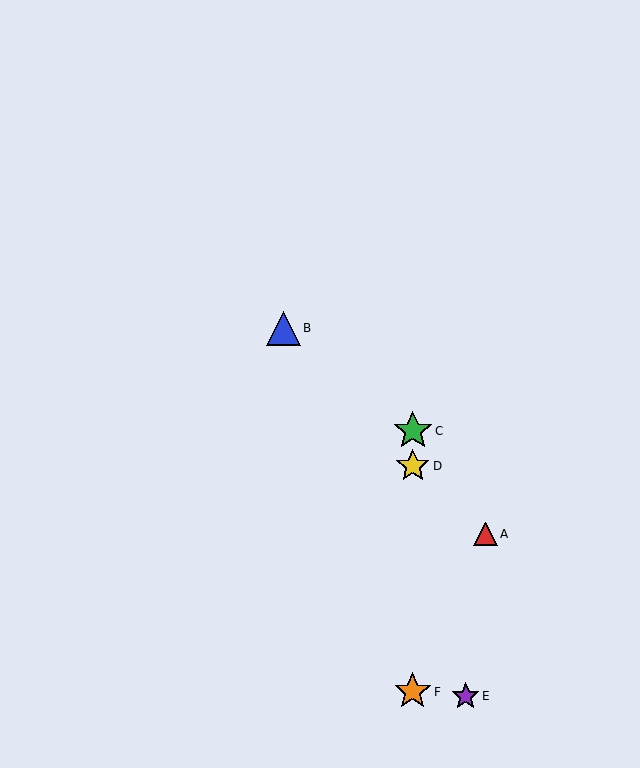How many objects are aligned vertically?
3 objects (C, D, F) are aligned vertically.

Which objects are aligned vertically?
Objects C, D, F are aligned vertically.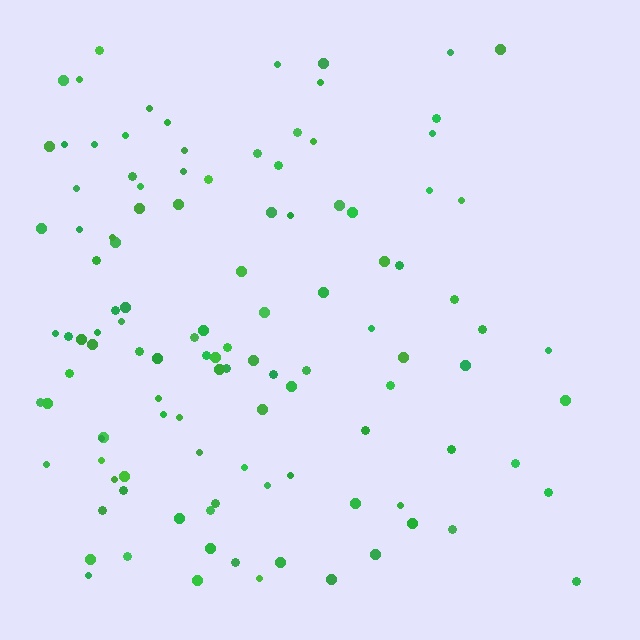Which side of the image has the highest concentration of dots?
The left.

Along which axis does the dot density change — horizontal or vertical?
Horizontal.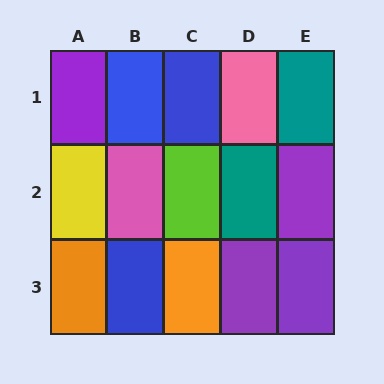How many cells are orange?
2 cells are orange.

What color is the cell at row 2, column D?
Teal.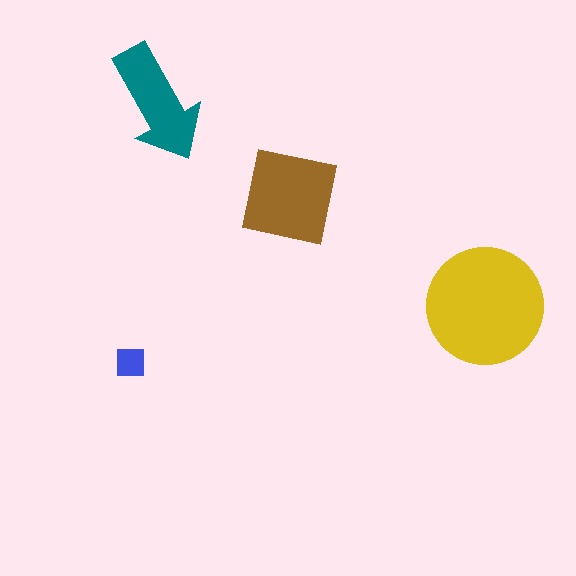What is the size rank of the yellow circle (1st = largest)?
1st.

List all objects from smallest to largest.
The blue square, the teal arrow, the brown square, the yellow circle.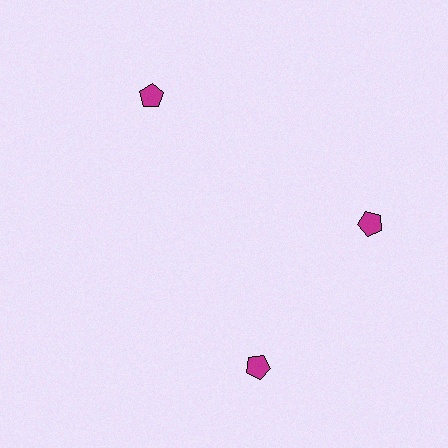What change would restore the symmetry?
The symmetry would be restored by rotating it back into even spacing with its neighbors so that all 3 pentagons sit at equal angles and equal distance from the center.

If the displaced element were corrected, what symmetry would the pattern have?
It would have 3-fold rotational symmetry — the pattern would map onto itself every 120 degrees.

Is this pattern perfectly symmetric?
No. The 3 magenta pentagons are arranged in a ring, but one element near the 7 o'clock position is rotated out of alignment along the ring, breaking the 3-fold rotational symmetry.